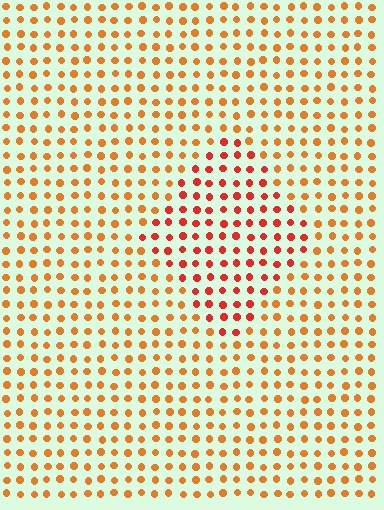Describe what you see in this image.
The image is filled with small orange elements in a uniform arrangement. A diamond-shaped region is visible where the elements are tinted to a slightly different hue, forming a subtle color boundary.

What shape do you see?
I see a diamond.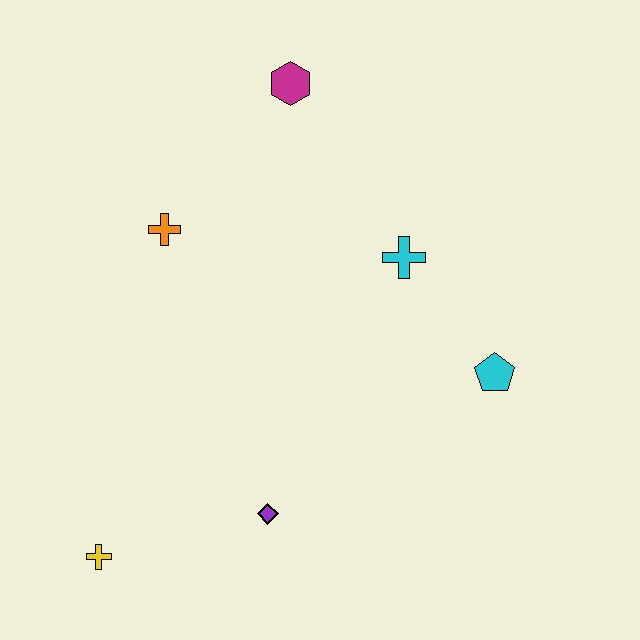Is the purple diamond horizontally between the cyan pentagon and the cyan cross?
No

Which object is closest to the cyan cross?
The cyan pentagon is closest to the cyan cross.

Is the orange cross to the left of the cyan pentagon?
Yes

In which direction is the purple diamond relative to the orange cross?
The purple diamond is below the orange cross.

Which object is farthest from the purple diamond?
The magenta hexagon is farthest from the purple diamond.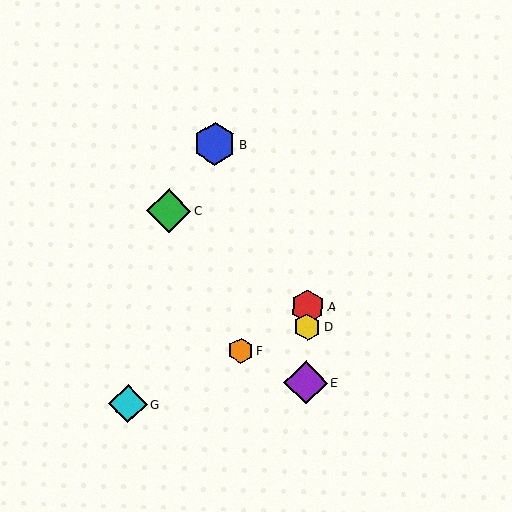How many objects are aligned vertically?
3 objects (A, D, E) are aligned vertically.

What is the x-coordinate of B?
Object B is at x≈215.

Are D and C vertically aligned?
No, D is at x≈307 and C is at x≈169.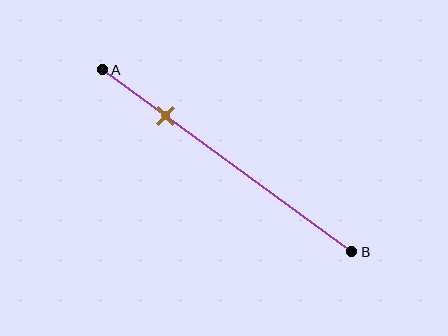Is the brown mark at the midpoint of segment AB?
No, the mark is at about 25% from A, not at the 50% midpoint.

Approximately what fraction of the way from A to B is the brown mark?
The brown mark is approximately 25% of the way from A to B.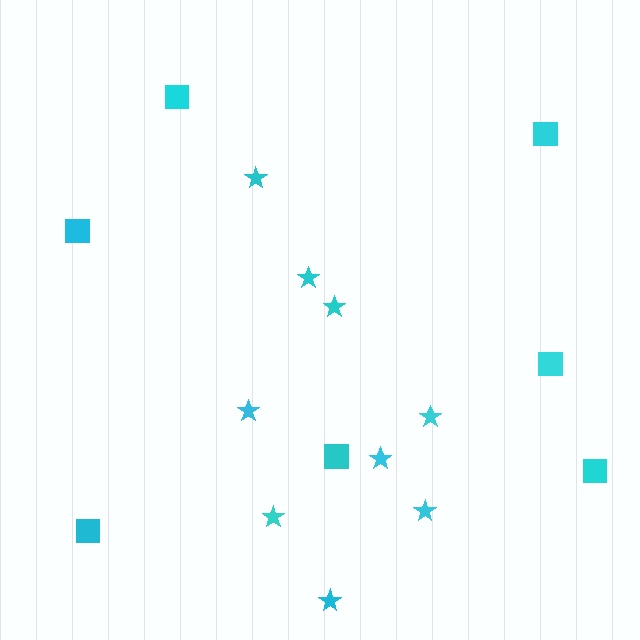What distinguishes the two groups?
There are 2 groups: one group of squares (7) and one group of stars (9).